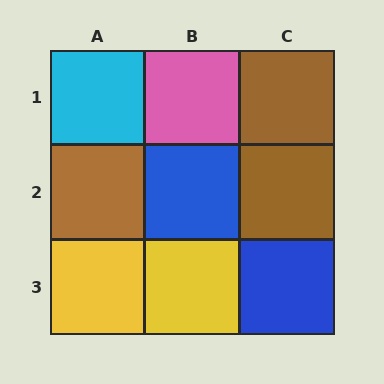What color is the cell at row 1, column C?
Brown.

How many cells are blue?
2 cells are blue.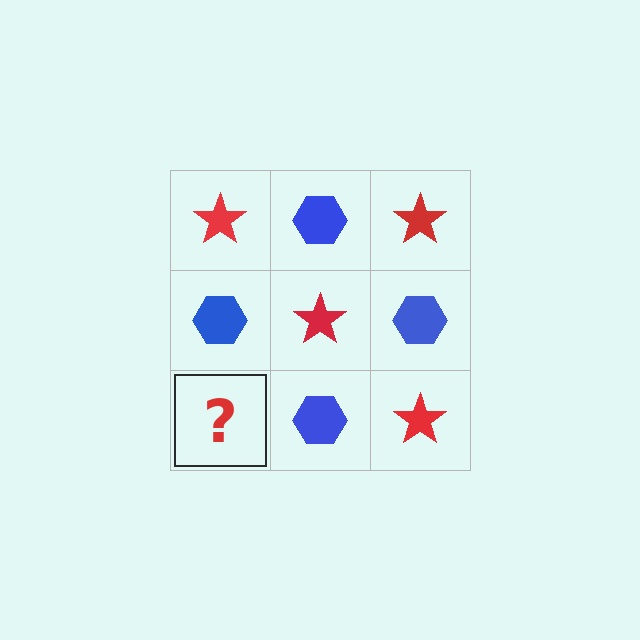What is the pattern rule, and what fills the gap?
The rule is that it alternates red star and blue hexagon in a checkerboard pattern. The gap should be filled with a red star.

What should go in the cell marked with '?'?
The missing cell should contain a red star.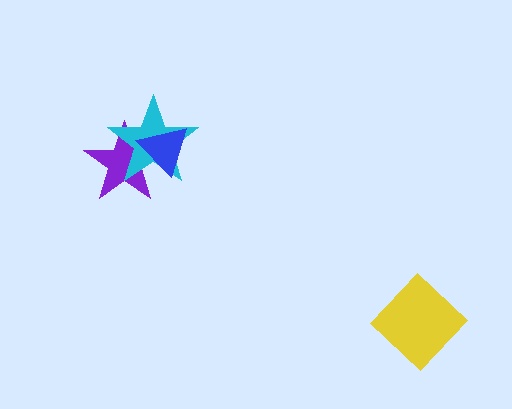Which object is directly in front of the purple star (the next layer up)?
The cyan star is directly in front of the purple star.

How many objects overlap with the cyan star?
2 objects overlap with the cyan star.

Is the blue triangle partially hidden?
No, no other shape covers it.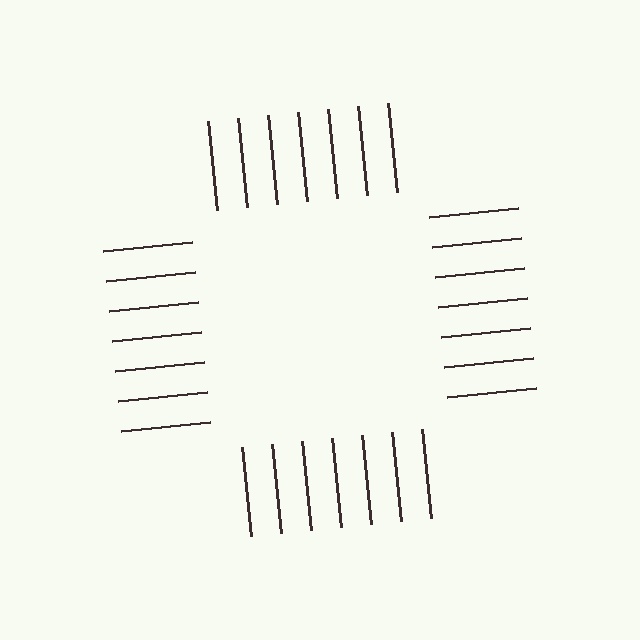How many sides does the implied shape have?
4 sides — the line-ends trace a square.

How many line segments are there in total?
28 — 7 along each of the 4 edges.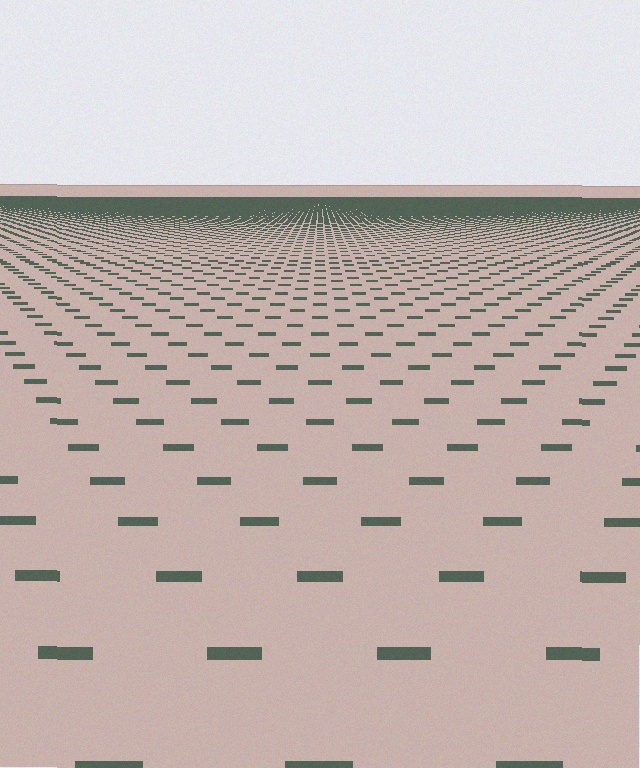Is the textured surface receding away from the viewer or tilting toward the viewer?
The surface is receding away from the viewer. Texture elements get smaller and denser toward the top.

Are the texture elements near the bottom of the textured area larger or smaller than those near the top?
Larger. Near the bottom, elements are closer to the viewer and appear at a bigger on-screen size.